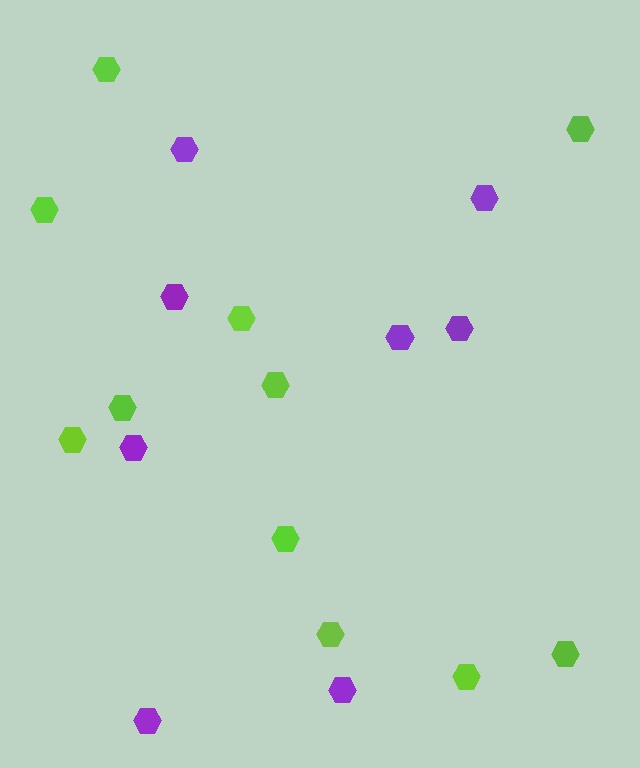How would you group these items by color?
There are 2 groups: one group of purple hexagons (8) and one group of lime hexagons (11).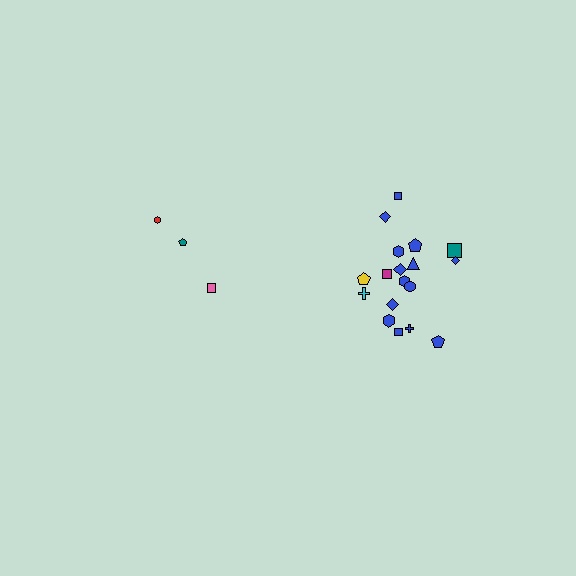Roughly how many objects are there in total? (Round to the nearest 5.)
Roughly 20 objects in total.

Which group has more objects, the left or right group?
The right group.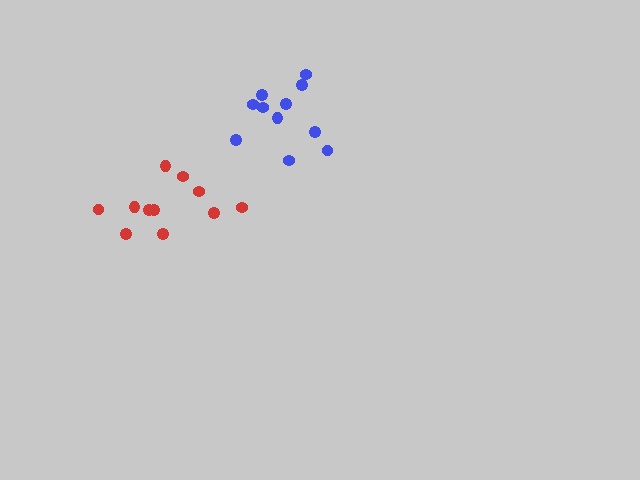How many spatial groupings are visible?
There are 2 spatial groupings.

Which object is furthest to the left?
The red cluster is leftmost.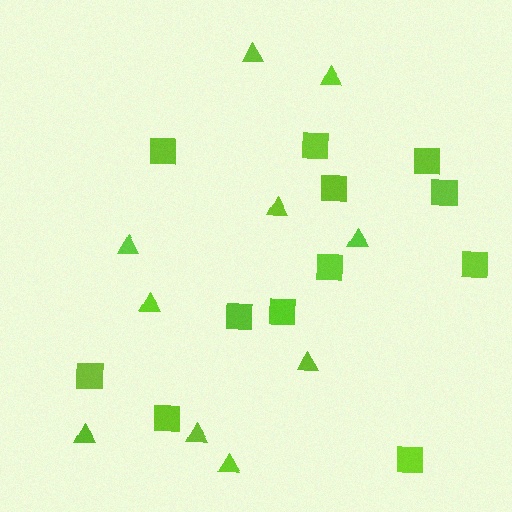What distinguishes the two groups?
There are 2 groups: one group of triangles (10) and one group of squares (12).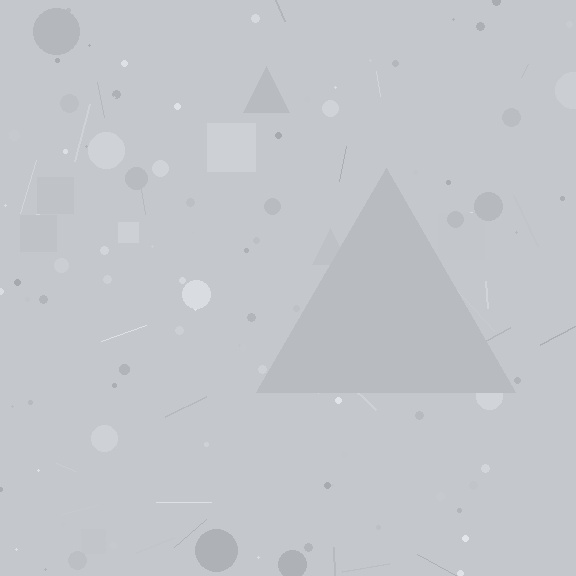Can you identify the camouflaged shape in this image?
The camouflaged shape is a triangle.